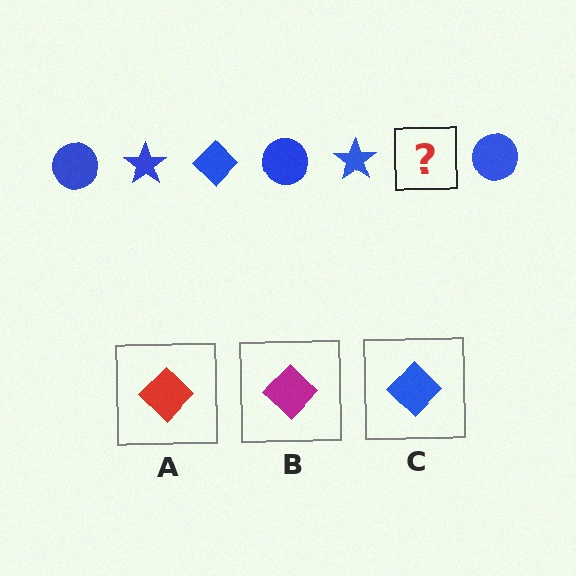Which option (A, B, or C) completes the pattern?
C.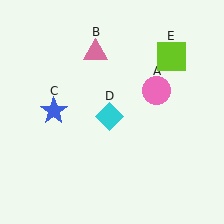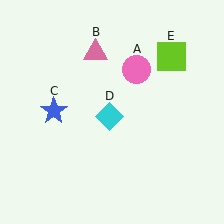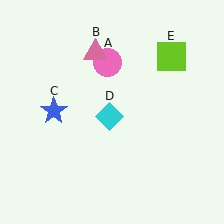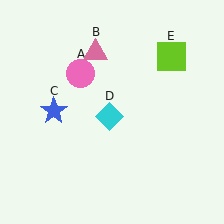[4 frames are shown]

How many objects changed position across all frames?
1 object changed position: pink circle (object A).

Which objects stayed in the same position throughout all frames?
Pink triangle (object B) and blue star (object C) and cyan diamond (object D) and lime square (object E) remained stationary.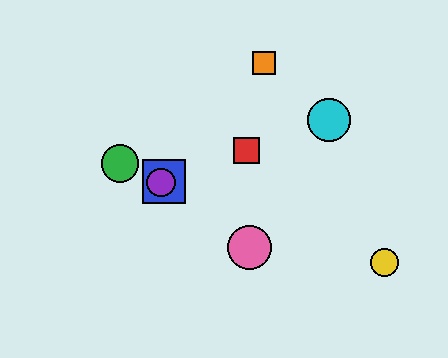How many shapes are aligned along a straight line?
4 shapes (the red square, the blue square, the purple circle, the cyan circle) are aligned along a straight line.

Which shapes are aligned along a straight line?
The red square, the blue square, the purple circle, the cyan circle are aligned along a straight line.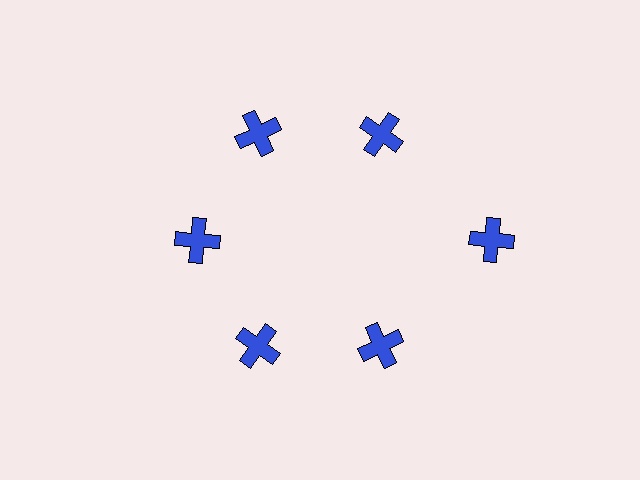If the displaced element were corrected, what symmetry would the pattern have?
It would have 6-fold rotational symmetry — the pattern would map onto itself every 60 degrees.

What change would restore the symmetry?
The symmetry would be restored by moving it inward, back onto the ring so that all 6 crosses sit at equal angles and equal distance from the center.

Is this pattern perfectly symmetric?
No. The 6 blue crosses are arranged in a ring, but one element near the 3 o'clock position is pushed outward from the center, breaking the 6-fold rotational symmetry.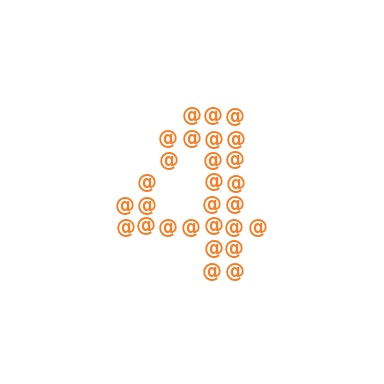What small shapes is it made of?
It is made of small at signs.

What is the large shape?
The large shape is the digit 4.